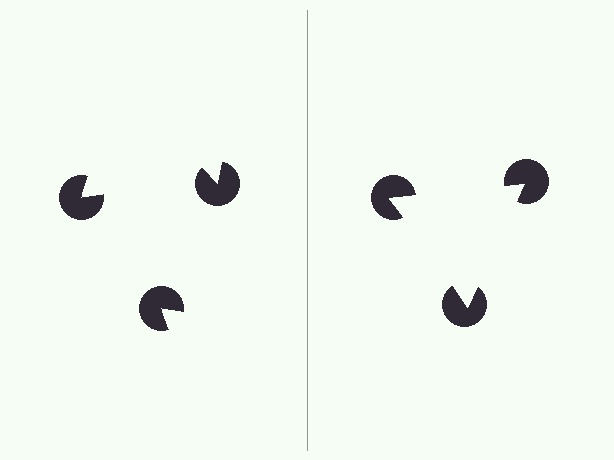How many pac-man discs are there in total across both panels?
6 — 3 on each side.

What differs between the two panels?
The pac-man discs are positioned identically on both sides; only the wedge orientations differ. On the right they align to a triangle; on the left they are misaligned.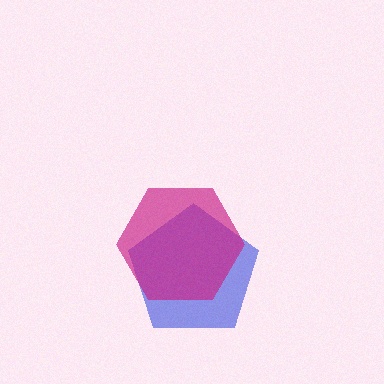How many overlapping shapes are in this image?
There are 2 overlapping shapes in the image.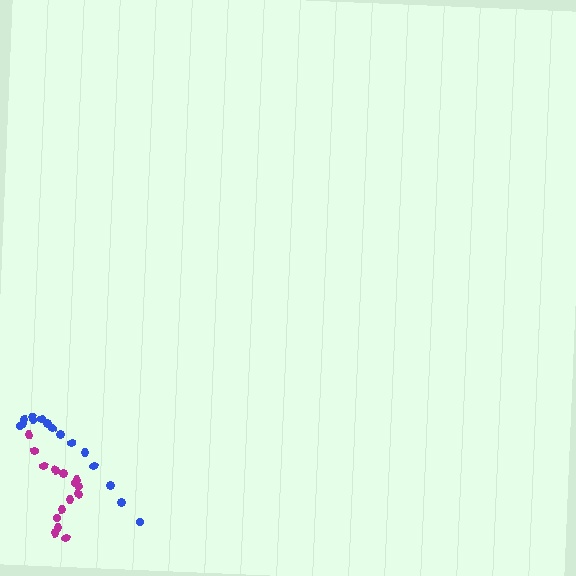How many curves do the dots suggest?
There are 2 distinct paths.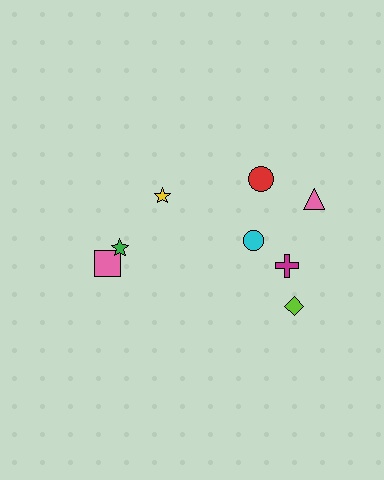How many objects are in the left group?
There are 3 objects.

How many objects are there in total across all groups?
There are 8 objects.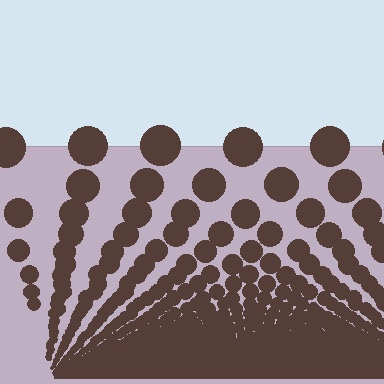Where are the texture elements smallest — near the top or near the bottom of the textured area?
Near the bottom.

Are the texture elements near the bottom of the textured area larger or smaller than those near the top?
Smaller. The gradient is inverted — elements near the bottom are smaller and denser.